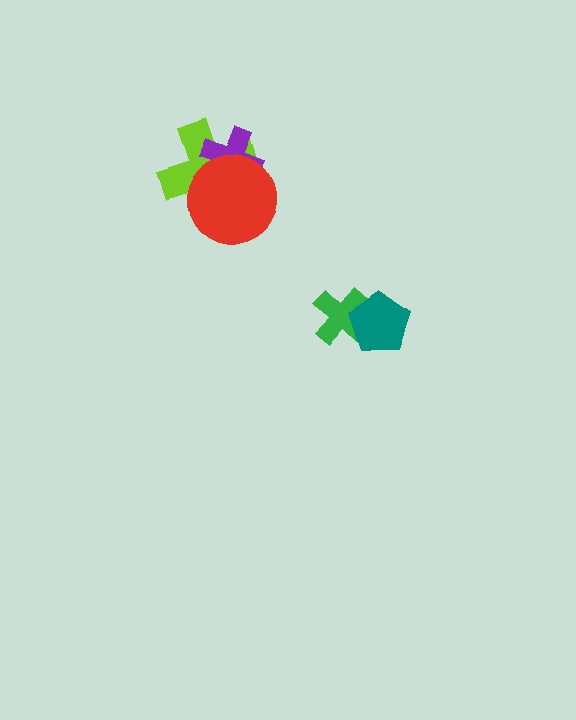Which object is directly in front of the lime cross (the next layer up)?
The purple cross is directly in front of the lime cross.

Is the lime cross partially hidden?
Yes, it is partially covered by another shape.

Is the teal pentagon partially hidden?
No, no other shape covers it.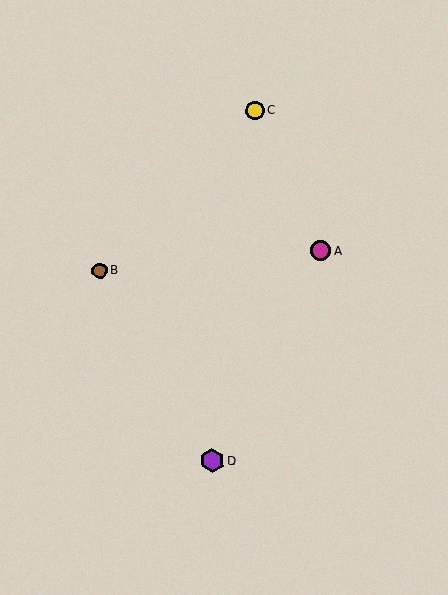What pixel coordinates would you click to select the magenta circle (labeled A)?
Click at (321, 251) to select the magenta circle A.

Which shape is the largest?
The purple hexagon (labeled D) is the largest.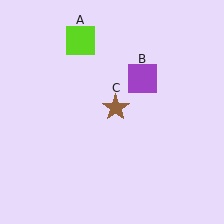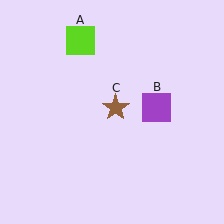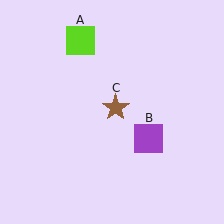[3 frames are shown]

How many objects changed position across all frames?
1 object changed position: purple square (object B).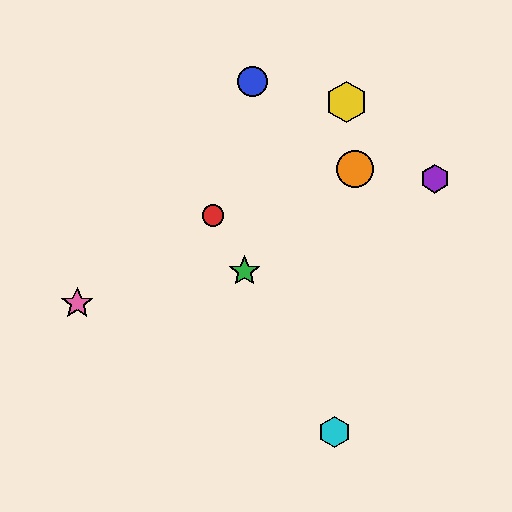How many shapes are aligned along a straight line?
3 shapes (the red circle, the green star, the cyan hexagon) are aligned along a straight line.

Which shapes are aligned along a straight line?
The red circle, the green star, the cyan hexagon are aligned along a straight line.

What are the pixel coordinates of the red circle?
The red circle is at (213, 215).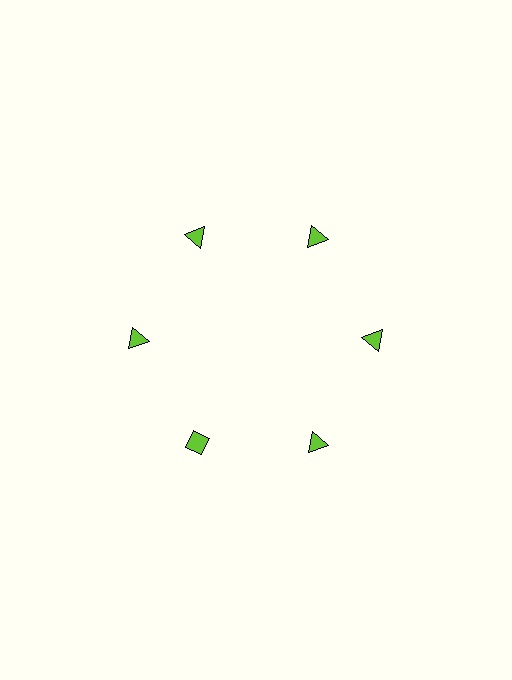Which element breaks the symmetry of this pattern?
The lime diamond at roughly the 7 o'clock position breaks the symmetry. All other shapes are lime triangles.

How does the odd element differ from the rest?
It has a different shape: diamond instead of triangle.